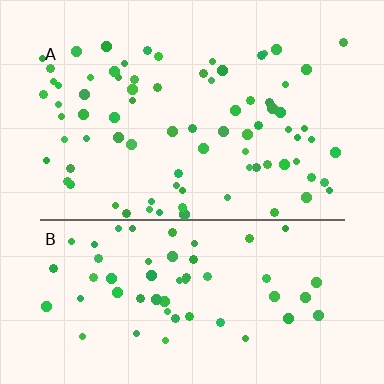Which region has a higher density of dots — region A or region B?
A (the top).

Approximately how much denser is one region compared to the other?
Approximately 1.3× — region A over region B.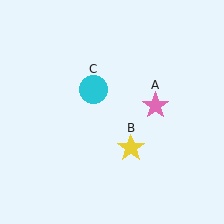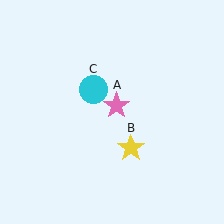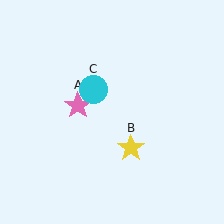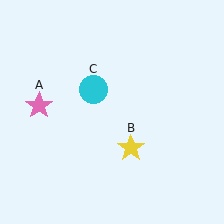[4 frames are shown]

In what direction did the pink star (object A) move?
The pink star (object A) moved left.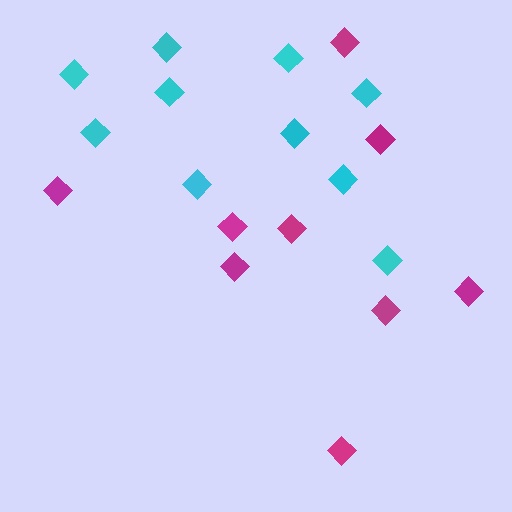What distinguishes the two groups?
There are 2 groups: one group of cyan diamonds (10) and one group of magenta diamonds (9).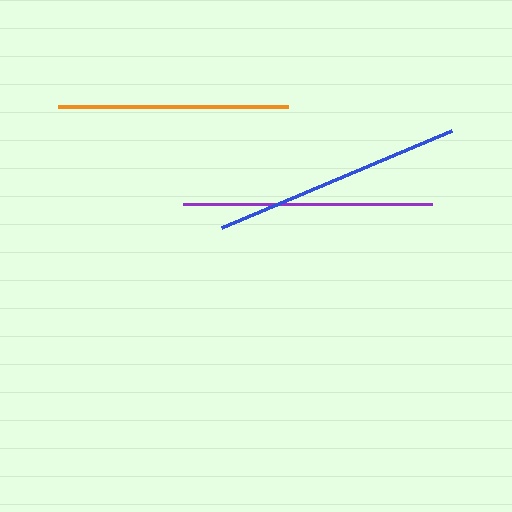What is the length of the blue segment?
The blue segment is approximately 250 pixels long.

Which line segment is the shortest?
The orange line is the shortest at approximately 230 pixels.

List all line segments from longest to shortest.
From longest to shortest: blue, purple, orange.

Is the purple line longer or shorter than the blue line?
The blue line is longer than the purple line.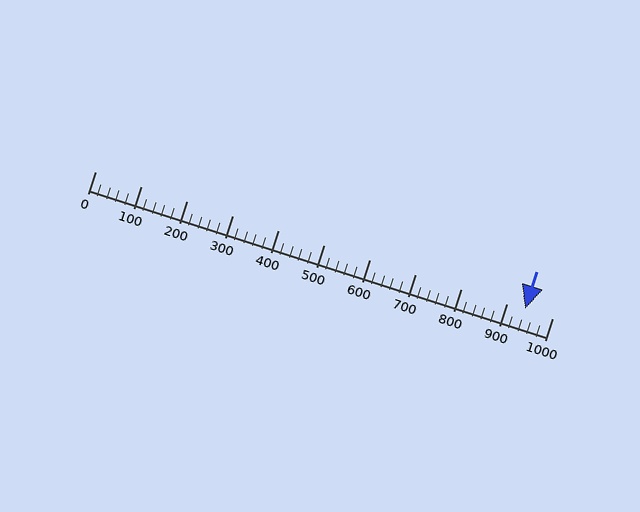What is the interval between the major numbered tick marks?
The major tick marks are spaced 100 units apart.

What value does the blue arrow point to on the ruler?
The blue arrow points to approximately 940.